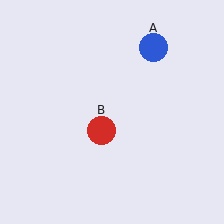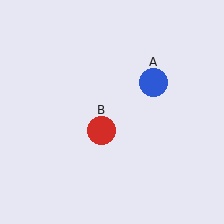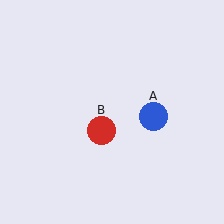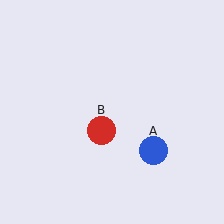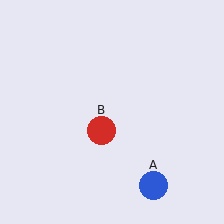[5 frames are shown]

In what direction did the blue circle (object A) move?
The blue circle (object A) moved down.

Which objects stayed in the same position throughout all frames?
Red circle (object B) remained stationary.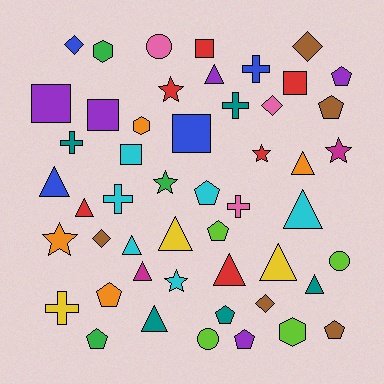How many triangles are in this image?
There are 12 triangles.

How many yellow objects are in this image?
There are 3 yellow objects.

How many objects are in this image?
There are 50 objects.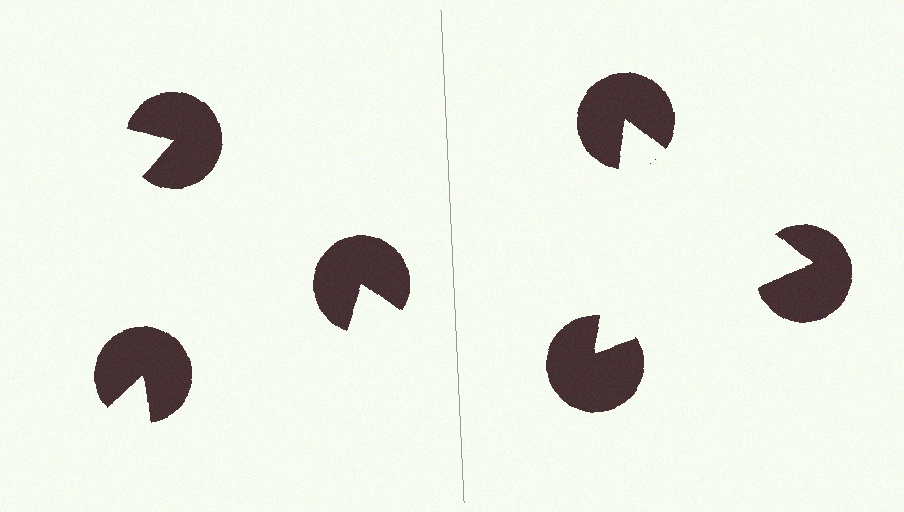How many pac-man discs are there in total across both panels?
6 — 3 on each side.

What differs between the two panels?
The pac-man discs are positioned identically on both sides; only the wedge orientations differ. On the right they align to a triangle; on the left they are misaligned.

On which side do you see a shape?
An illusory triangle appears on the right side. On the left side the wedge cuts are rotated, so no coherent shape forms.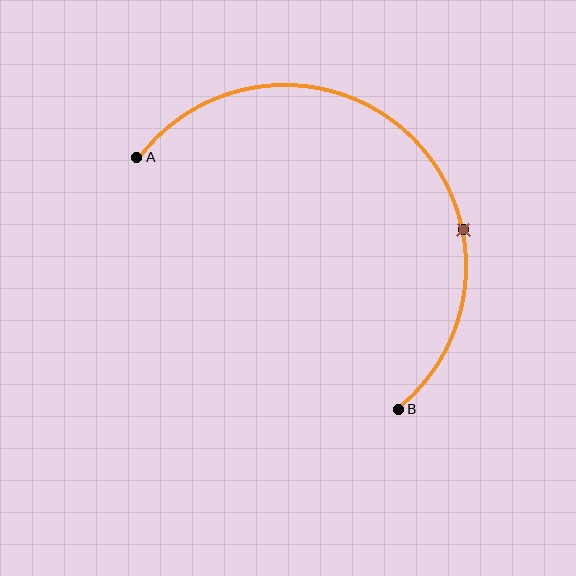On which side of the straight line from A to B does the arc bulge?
The arc bulges above and to the right of the straight line connecting A and B.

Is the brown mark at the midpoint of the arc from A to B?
No. The brown mark lies on the arc but is closer to endpoint B. The arc midpoint would be at the point on the curve equidistant along the arc from both A and B.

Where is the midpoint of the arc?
The arc midpoint is the point on the curve farthest from the straight line joining A and B. It sits above and to the right of that line.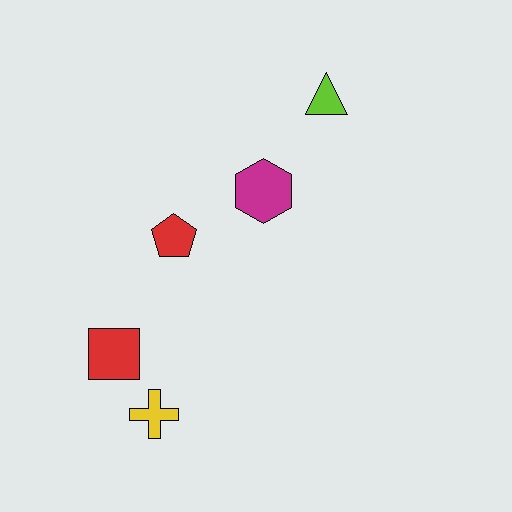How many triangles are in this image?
There is 1 triangle.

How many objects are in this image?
There are 5 objects.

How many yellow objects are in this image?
There is 1 yellow object.